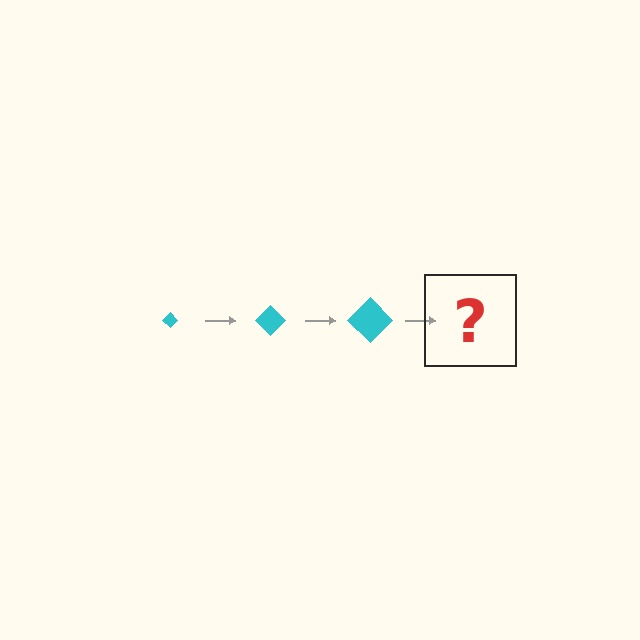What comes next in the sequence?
The next element should be a cyan diamond, larger than the previous one.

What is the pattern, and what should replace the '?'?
The pattern is that the diamond gets progressively larger each step. The '?' should be a cyan diamond, larger than the previous one.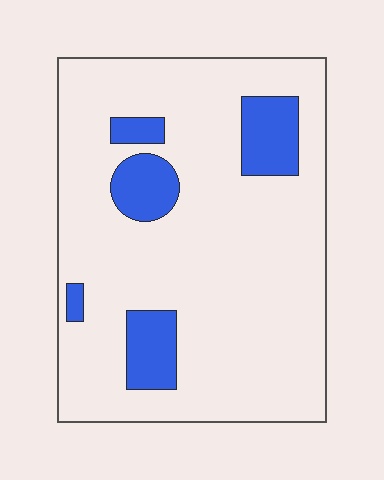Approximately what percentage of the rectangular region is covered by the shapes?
Approximately 15%.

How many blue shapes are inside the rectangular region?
5.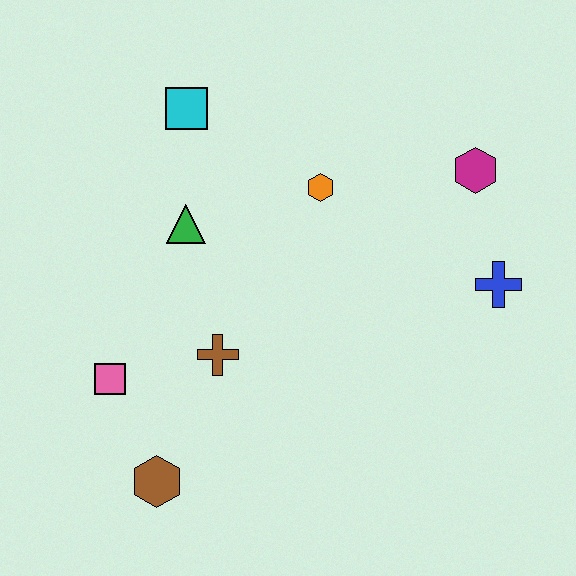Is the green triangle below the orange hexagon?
Yes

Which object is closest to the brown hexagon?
The pink square is closest to the brown hexagon.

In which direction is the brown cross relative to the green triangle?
The brown cross is below the green triangle.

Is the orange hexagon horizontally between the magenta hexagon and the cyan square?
Yes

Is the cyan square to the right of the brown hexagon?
Yes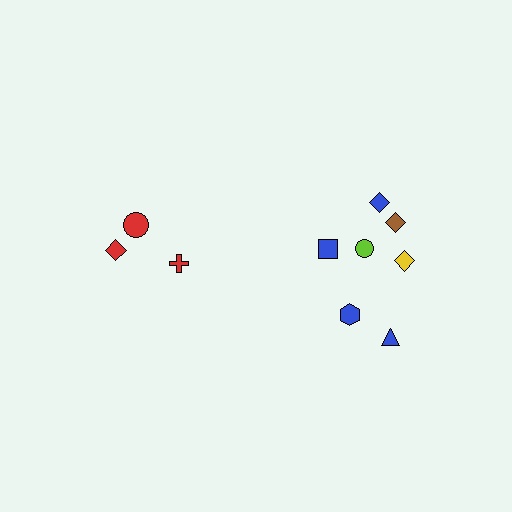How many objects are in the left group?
There are 3 objects.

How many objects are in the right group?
There are 7 objects.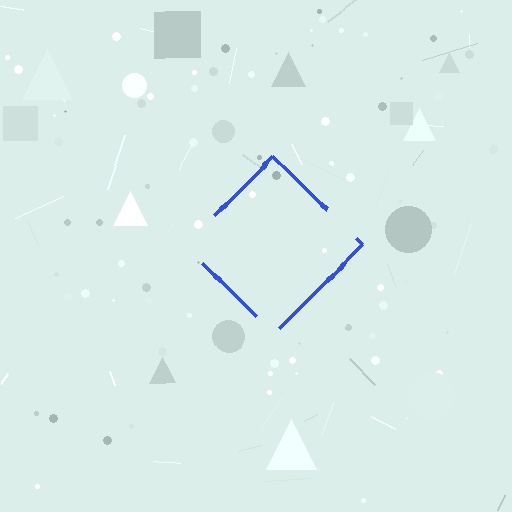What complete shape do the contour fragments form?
The contour fragments form a diamond.